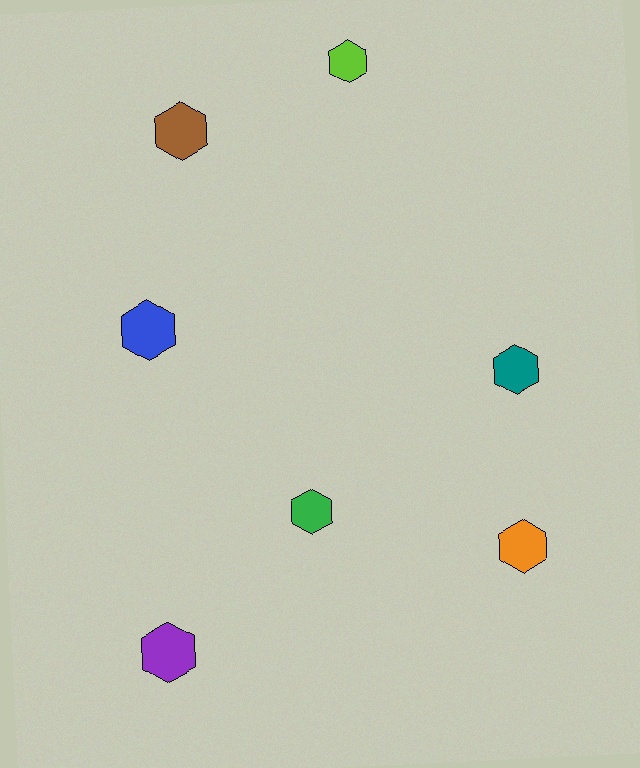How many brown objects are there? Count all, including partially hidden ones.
There is 1 brown object.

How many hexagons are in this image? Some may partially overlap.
There are 7 hexagons.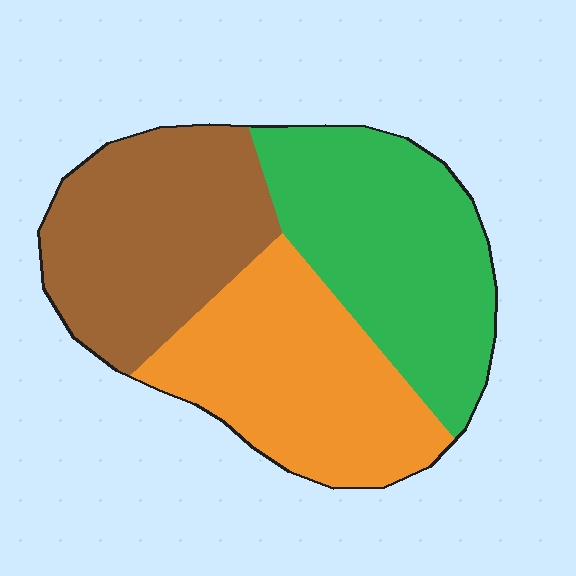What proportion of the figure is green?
Green covers roughly 35% of the figure.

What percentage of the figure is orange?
Orange takes up between a sixth and a third of the figure.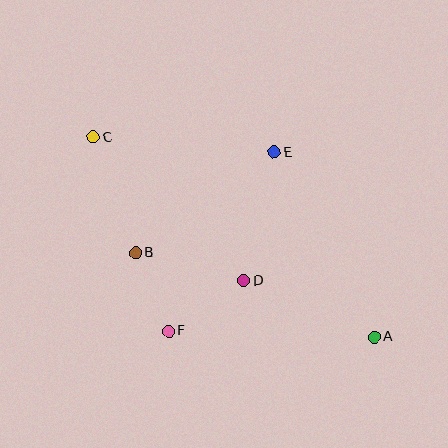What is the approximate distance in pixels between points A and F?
The distance between A and F is approximately 206 pixels.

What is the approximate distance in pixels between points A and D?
The distance between A and D is approximately 142 pixels.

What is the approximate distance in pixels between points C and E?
The distance between C and E is approximately 182 pixels.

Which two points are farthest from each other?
Points A and C are farthest from each other.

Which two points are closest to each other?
Points B and F are closest to each other.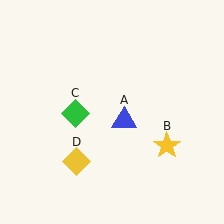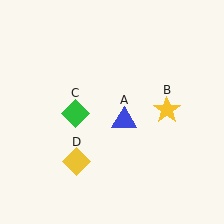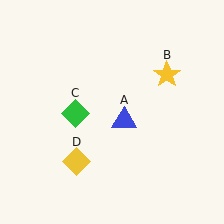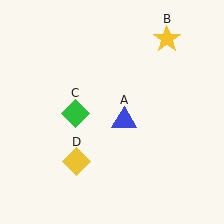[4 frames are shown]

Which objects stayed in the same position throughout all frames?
Blue triangle (object A) and green diamond (object C) and yellow diamond (object D) remained stationary.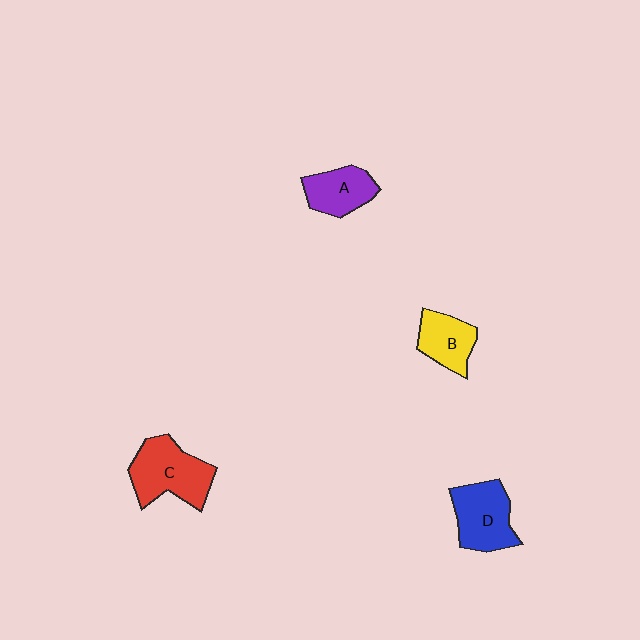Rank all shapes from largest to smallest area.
From largest to smallest: C (red), D (blue), A (purple), B (yellow).